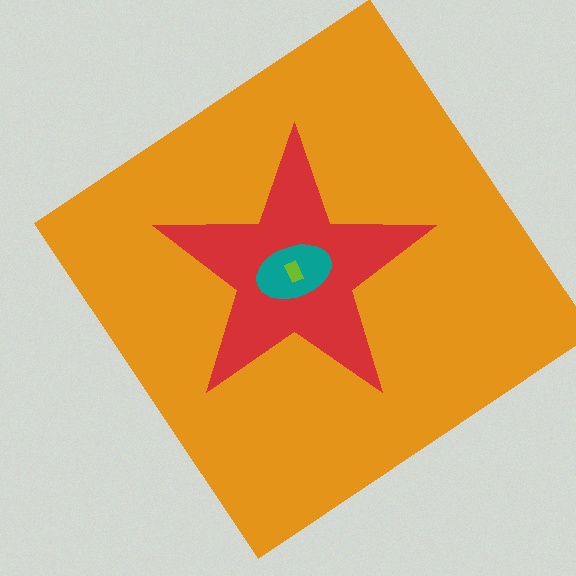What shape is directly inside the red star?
The teal ellipse.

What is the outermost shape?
The orange diamond.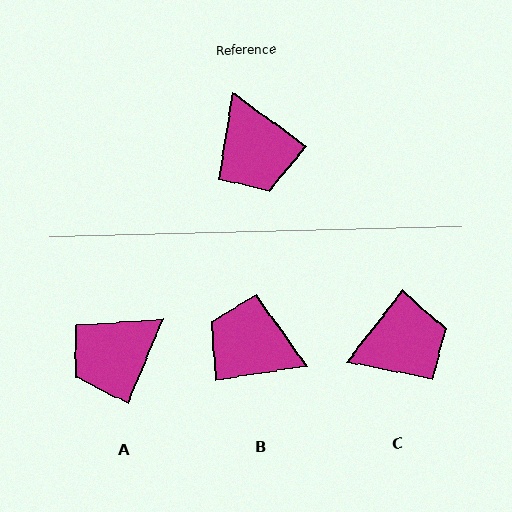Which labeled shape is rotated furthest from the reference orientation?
B, about 136 degrees away.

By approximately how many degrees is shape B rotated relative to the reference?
Approximately 136 degrees clockwise.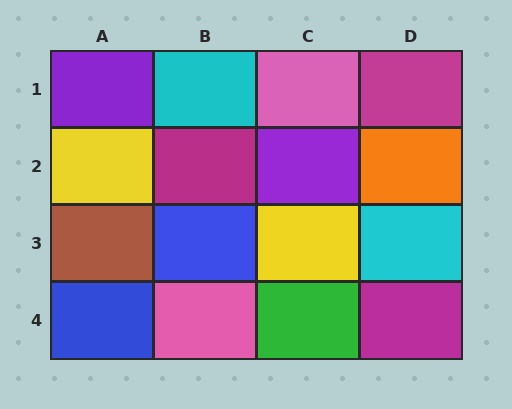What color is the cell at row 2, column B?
Magenta.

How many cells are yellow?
2 cells are yellow.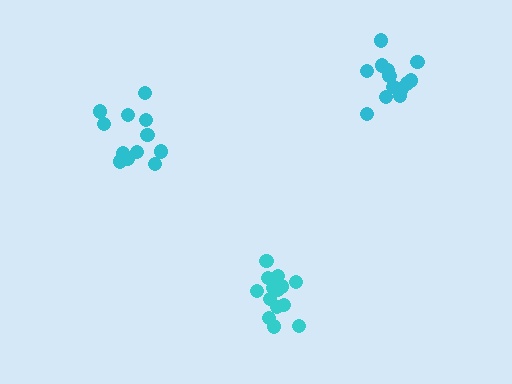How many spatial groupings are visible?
There are 3 spatial groupings.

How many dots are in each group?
Group 1: 13 dots, Group 2: 12 dots, Group 3: 15 dots (40 total).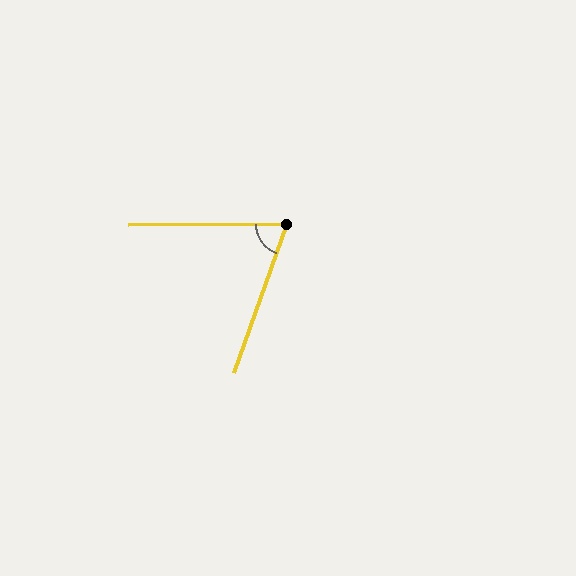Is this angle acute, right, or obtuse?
It is acute.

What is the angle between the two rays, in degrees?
Approximately 70 degrees.